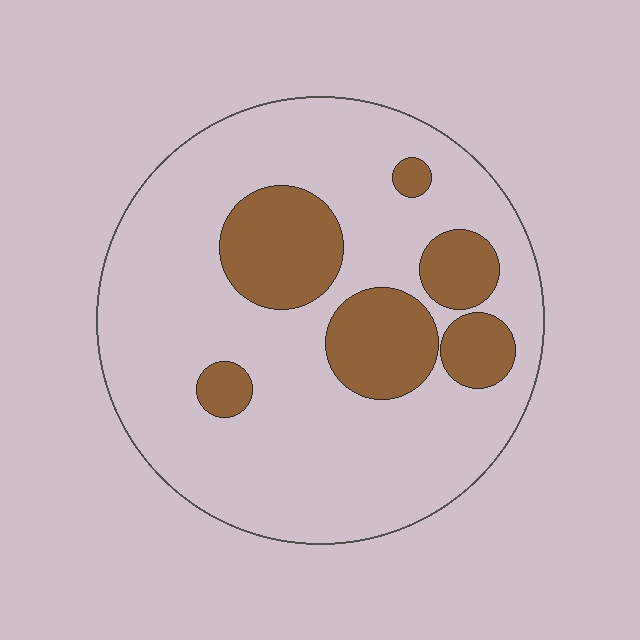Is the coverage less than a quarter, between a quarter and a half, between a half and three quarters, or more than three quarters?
Less than a quarter.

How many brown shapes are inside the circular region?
6.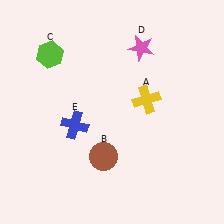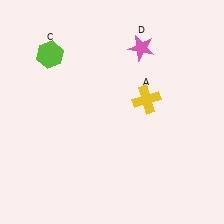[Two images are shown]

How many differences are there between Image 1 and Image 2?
There are 2 differences between the two images.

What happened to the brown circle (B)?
The brown circle (B) was removed in Image 2. It was in the bottom-left area of Image 1.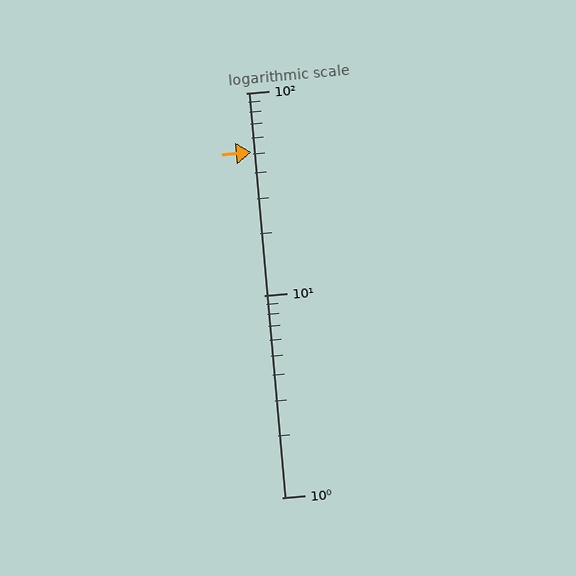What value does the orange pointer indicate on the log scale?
The pointer indicates approximately 51.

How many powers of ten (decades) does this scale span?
The scale spans 2 decades, from 1 to 100.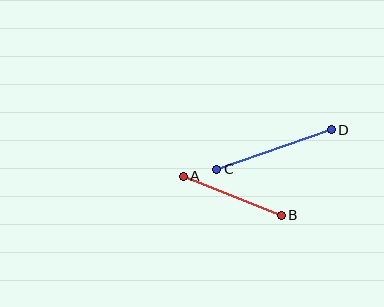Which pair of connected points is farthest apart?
Points C and D are farthest apart.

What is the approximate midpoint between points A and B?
The midpoint is at approximately (232, 196) pixels.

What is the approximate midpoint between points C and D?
The midpoint is at approximately (274, 149) pixels.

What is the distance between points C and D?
The distance is approximately 121 pixels.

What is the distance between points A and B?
The distance is approximately 106 pixels.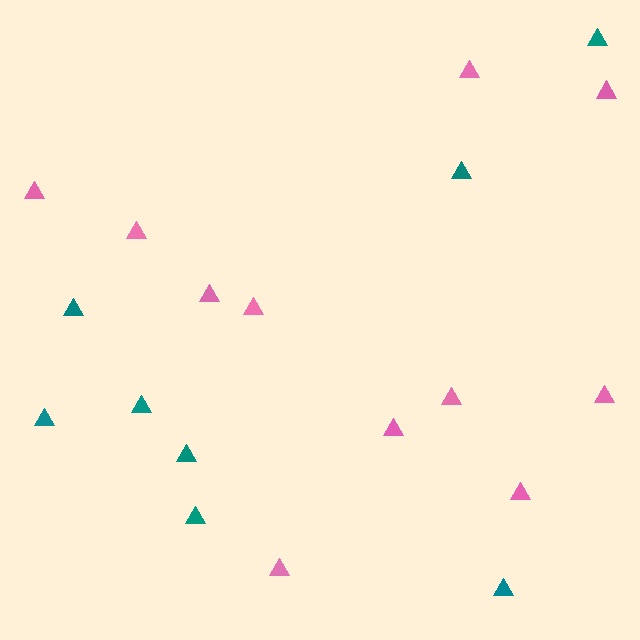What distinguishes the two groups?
There are 2 groups: one group of teal triangles (8) and one group of pink triangles (11).